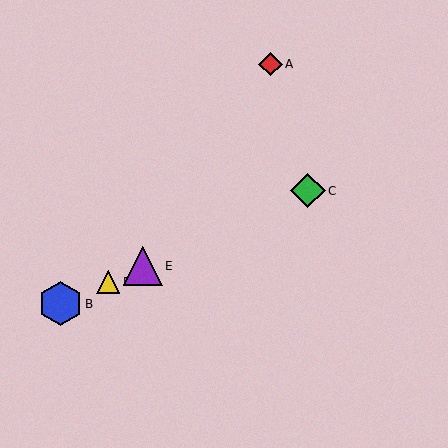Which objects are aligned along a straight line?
Objects B, C, D, E are aligned along a straight line.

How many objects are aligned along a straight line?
4 objects (B, C, D, E) are aligned along a straight line.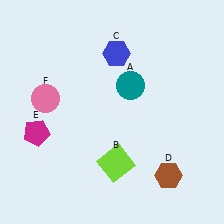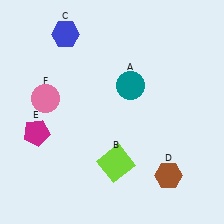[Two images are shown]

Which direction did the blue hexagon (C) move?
The blue hexagon (C) moved left.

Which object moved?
The blue hexagon (C) moved left.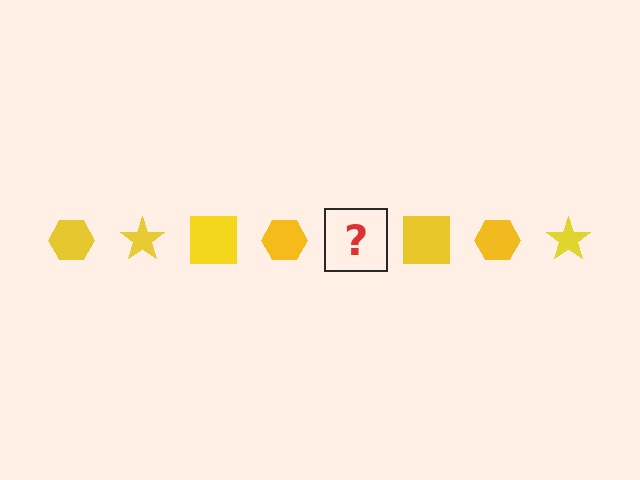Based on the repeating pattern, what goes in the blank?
The blank should be a yellow star.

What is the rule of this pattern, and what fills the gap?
The rule is that the pattern cycles through hexagon, star, square shapes in yellow. The gap should be filled with a yellow star.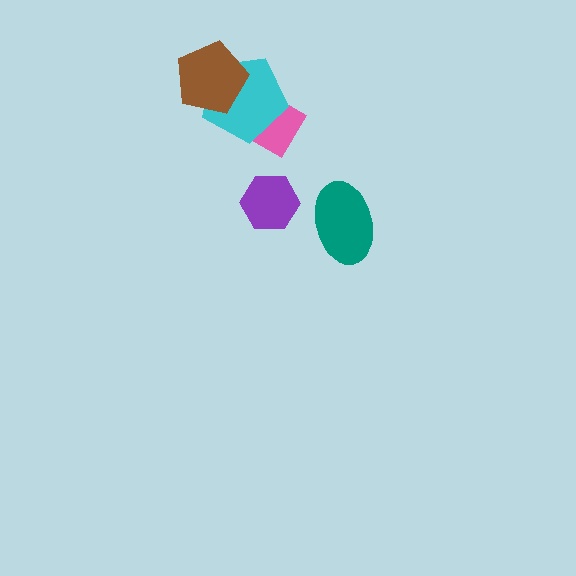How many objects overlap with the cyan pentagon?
2 objects overlap with the cyan pentagon.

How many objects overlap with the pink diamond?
1 object overlaps with the pink diamond.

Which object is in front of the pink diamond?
The cyan pentagon is in front of the pink diamond.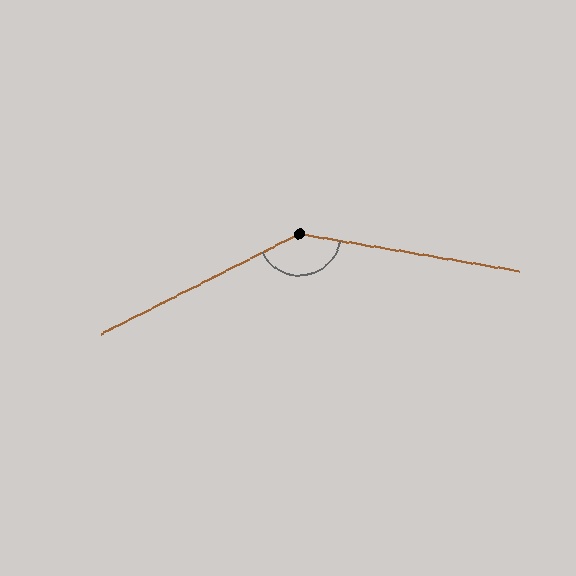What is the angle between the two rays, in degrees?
Approximately 144 degrees.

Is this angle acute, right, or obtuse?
It is obtuse.